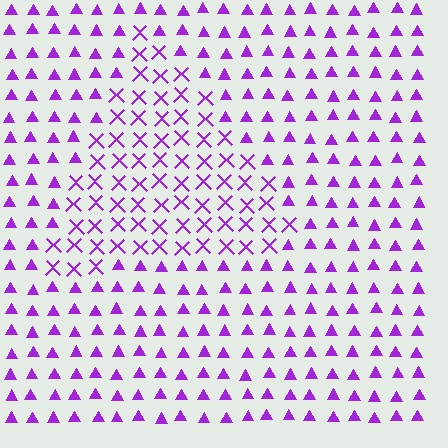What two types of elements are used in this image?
The image uses X marks inside the triangle region and triangles outside it.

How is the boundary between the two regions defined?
The boundary is defined by a change in element shape: X marks inside vs. triangles outside. All elements share the same color and spacing.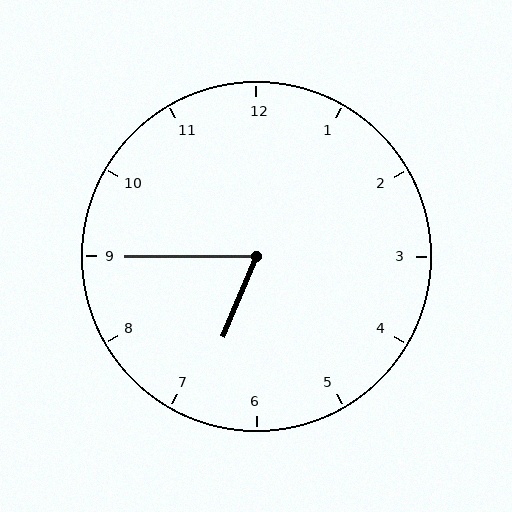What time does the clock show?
6:45.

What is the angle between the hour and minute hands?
Approximately 68 degrees.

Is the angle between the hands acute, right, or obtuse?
It is acute.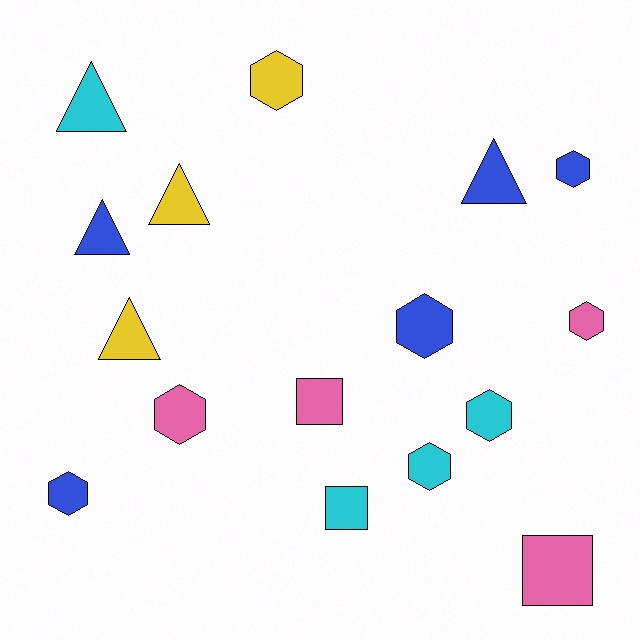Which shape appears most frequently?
Hexagon, with 8 objects.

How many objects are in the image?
There are 16 objects.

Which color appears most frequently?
Blue, with 5 objects.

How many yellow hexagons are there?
There is 1 yellow hexagon.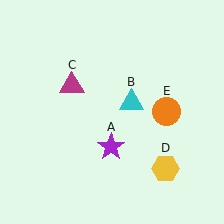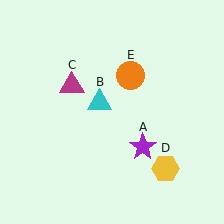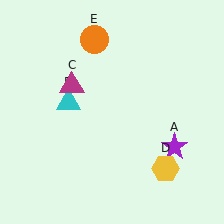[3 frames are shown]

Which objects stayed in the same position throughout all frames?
Magenta triangle (object C) and yellow hexagon (object D) remained stationary.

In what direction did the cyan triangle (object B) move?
The cyan triangle (object B) moved left.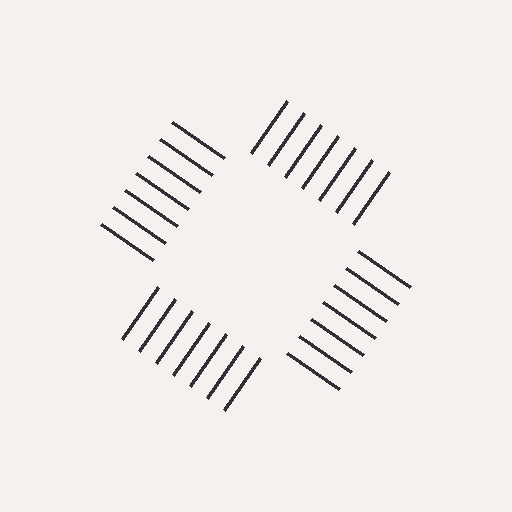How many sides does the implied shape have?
4 sides — the line-ends trace a square.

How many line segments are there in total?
28 — 7 along each of the 4 edges.